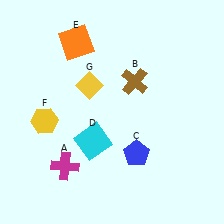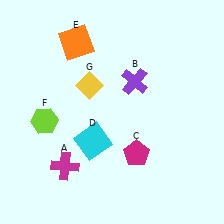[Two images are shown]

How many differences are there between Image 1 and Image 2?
There are 3 differences between the two images.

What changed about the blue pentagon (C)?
In Image 1, C is blue. In Image 2, it changed to magenta.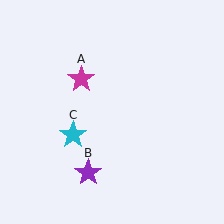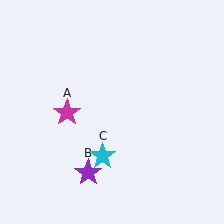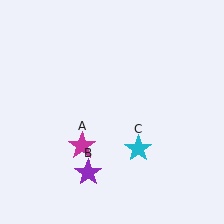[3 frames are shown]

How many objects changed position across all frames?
2 objects changed position: magenta star (object A), cyan star (object C).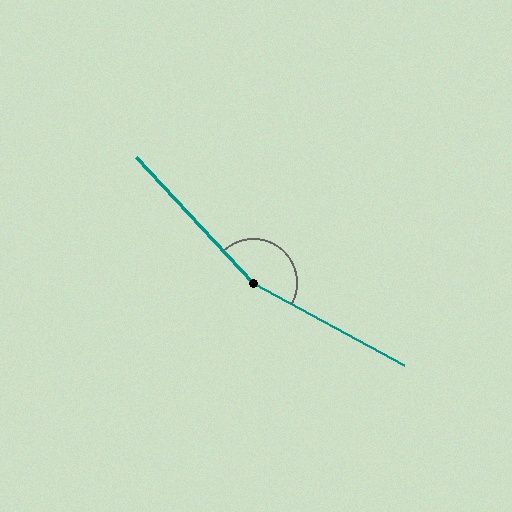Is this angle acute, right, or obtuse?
It is obtuse.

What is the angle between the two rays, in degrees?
Approximately 162 degrees.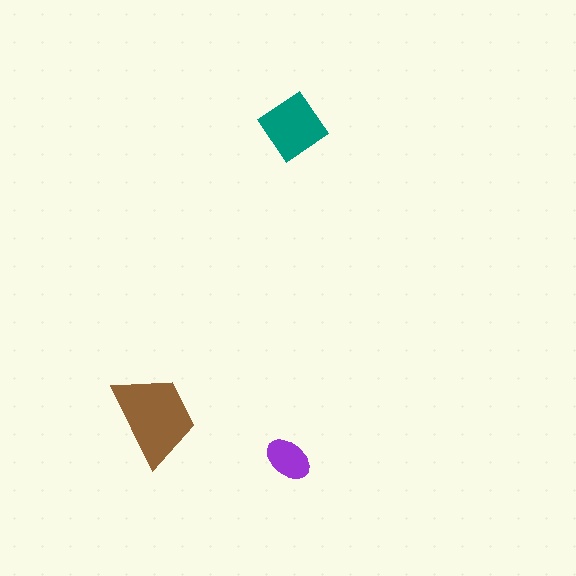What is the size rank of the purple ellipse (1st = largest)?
3rd.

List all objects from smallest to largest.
The purple ellipse, the teal diamond, the brown trapezoid.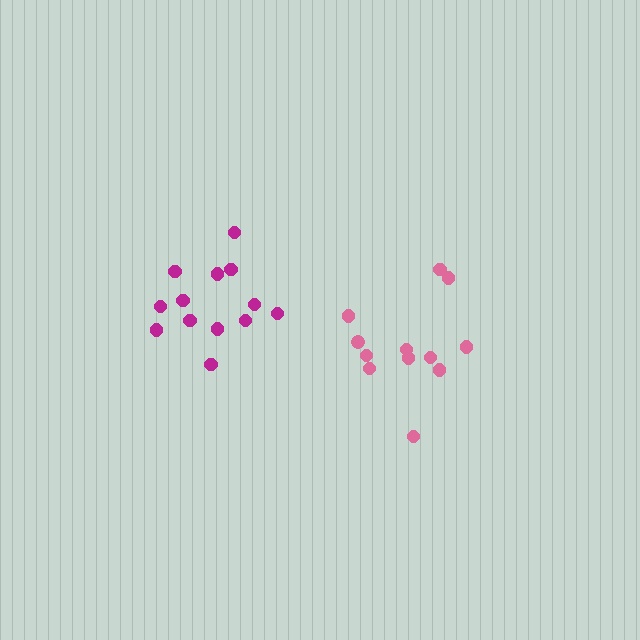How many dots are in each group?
Group 1: 13 dots, Group 2: 12 dots (25 total).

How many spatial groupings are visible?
There are 2 spatial groupings.